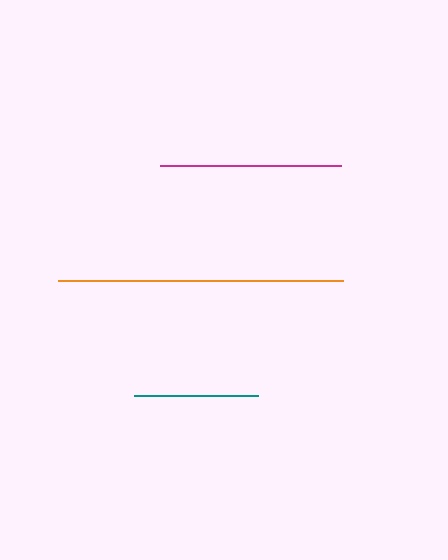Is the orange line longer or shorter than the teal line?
The orange line is longer than the teal line.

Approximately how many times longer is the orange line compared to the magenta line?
The orange line is approximately 1.6 times the length of the magenta line.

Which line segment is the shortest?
The teal line is the shortest at approximately 124 pixels.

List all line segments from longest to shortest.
From longest to shortest: orange, magenta, teal.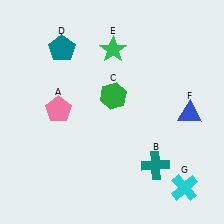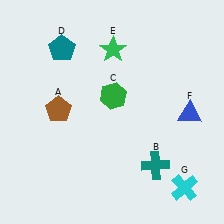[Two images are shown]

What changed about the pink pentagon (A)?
In Image 1, A is pink. In Image 2, it changed to brown.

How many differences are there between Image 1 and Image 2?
There is 1 difference between the two images.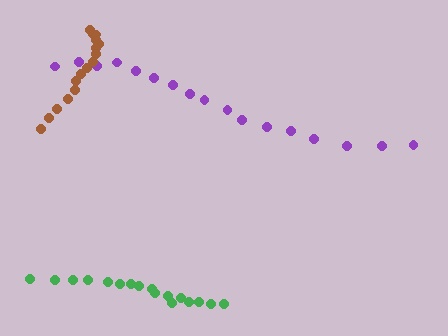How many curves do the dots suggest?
There are 3 distinct paths.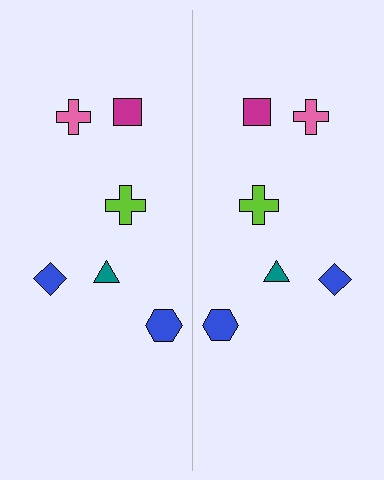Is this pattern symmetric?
Yes, this pattern has bilateral (reflection) symmetry.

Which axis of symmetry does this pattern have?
The pattern has a vertical axis of symmetry running through the center of the image.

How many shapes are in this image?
There are 12 shapes in this image.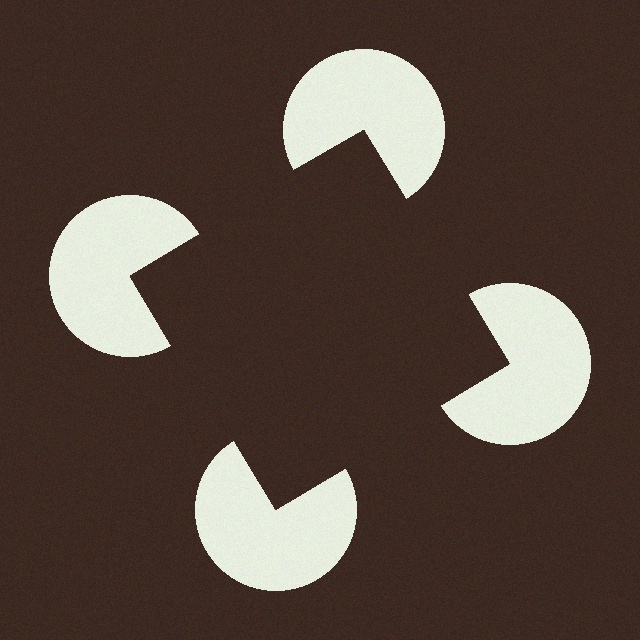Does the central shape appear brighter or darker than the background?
It typically appears slightly darker than the background, even though no actual brightness change is drawn.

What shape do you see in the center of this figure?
An illusory square — its edges are inferred from the aligned wedge cuts in the pac-man discs, not physically drawn.